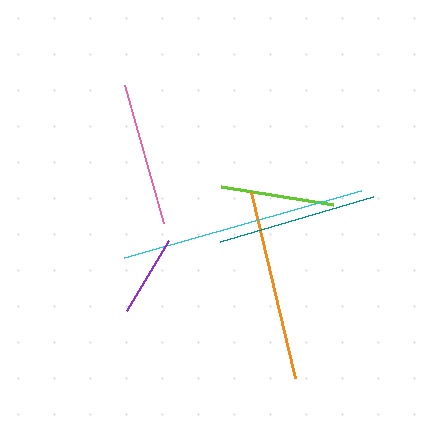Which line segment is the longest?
The cyan line is the longest at approximately 246 pixels.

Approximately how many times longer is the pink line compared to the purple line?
The pink line is approximately 1.8 times the length of the purple line.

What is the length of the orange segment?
The orange segment is approximately 190 pixels long.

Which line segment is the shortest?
The purple line is the shortest at approximately 81 pixels.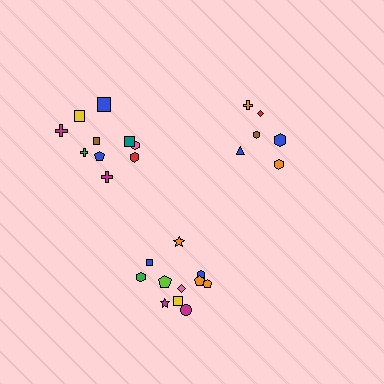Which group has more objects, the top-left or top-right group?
The top-left group.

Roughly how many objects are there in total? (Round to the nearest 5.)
Roughly 30 objects in total.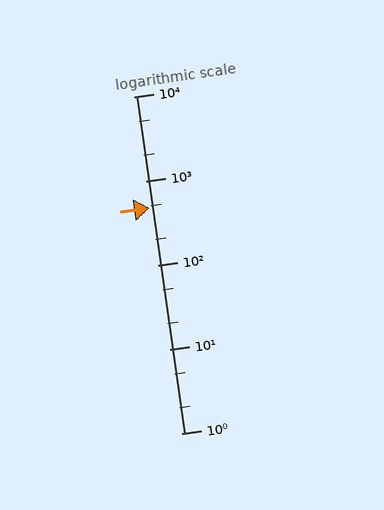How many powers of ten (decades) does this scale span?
The scale spans 4 decades, from 1 to 10000.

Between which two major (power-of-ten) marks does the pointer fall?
The pointer is between 100 and 1000.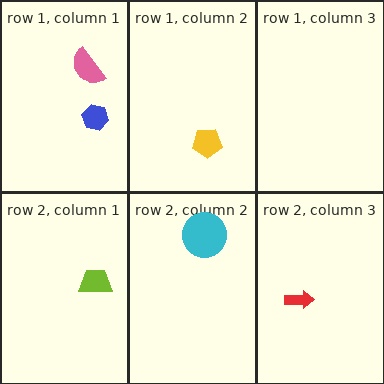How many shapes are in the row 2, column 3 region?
1.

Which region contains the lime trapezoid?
The row 2, column 1 region.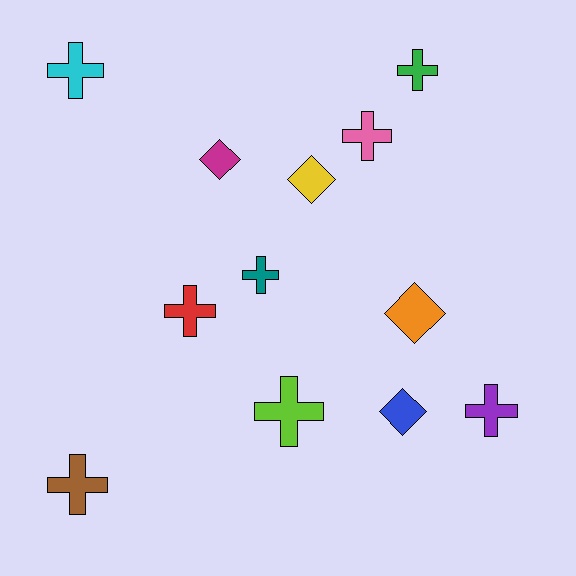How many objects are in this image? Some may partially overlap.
There are 12 objects.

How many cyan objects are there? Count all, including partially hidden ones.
There is 1 cyan object.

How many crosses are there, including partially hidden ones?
There are 8 crosses.